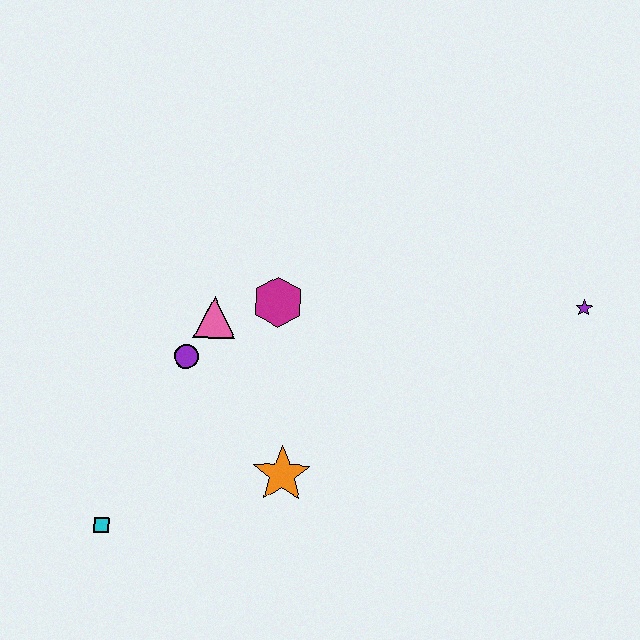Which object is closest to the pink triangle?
The purple circle is closest to the pink triangle.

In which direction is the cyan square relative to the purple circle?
The cyan square is below the purple circle.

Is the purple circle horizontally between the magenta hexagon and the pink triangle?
No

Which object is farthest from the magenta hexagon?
The purple star is farthest from the magenta hexagon.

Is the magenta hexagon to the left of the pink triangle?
No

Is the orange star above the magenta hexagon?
No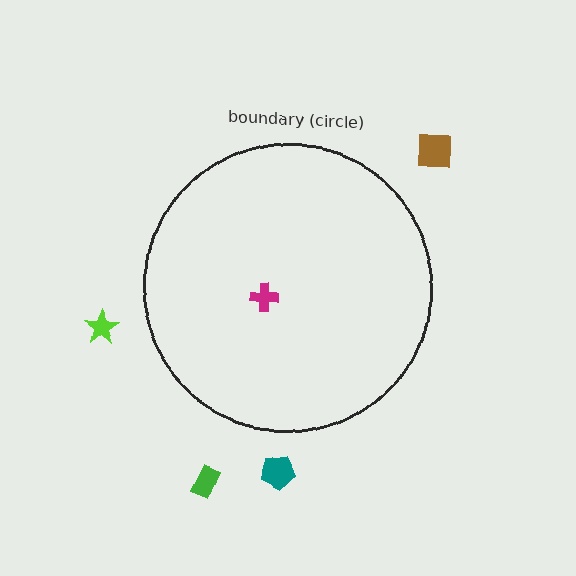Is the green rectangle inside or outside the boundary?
Outside.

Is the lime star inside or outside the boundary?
Outside.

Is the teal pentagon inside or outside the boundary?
Outside.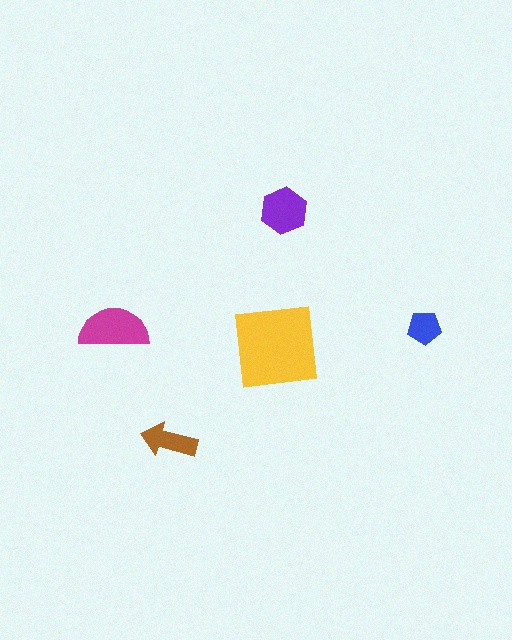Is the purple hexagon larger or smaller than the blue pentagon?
Larger.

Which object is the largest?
The yellow square.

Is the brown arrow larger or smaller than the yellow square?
Smaller.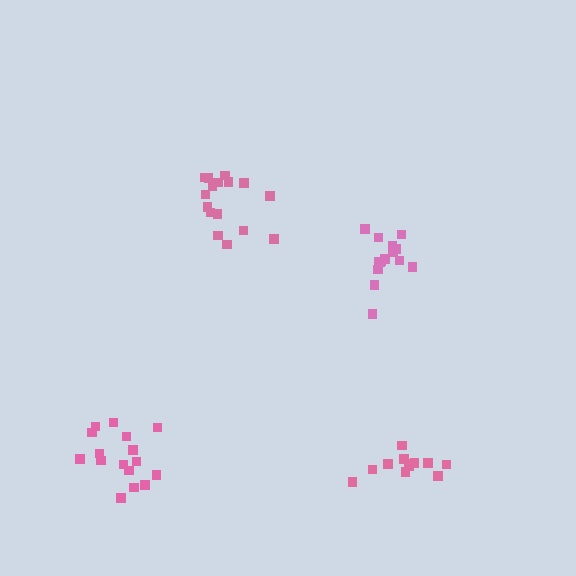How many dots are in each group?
Group 1: 15 dots, Group 2: 16 dots, Group 3: 12 dots, Group 4: 16 dots (59 total).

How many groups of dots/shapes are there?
There are 4 groups.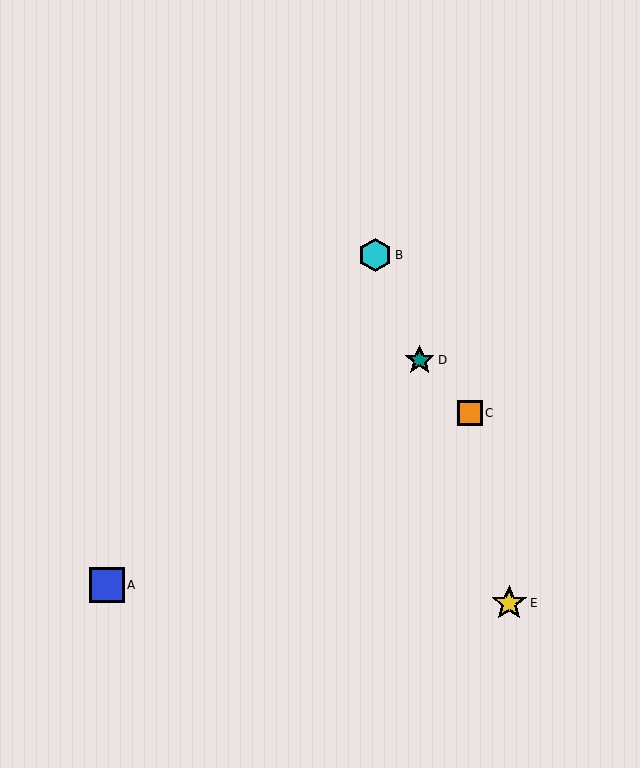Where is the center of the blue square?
The center of the blue square is at (107, 585).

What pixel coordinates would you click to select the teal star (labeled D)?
Click at (420, 360) to select the teal star D.